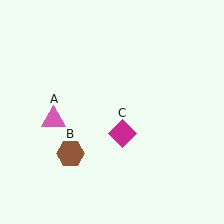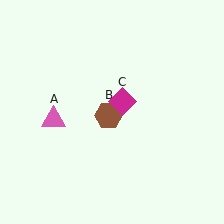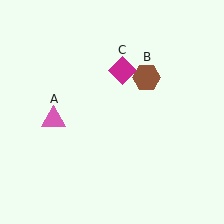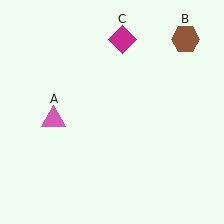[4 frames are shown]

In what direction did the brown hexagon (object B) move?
The brown hexagon (object B) moved up and to the right.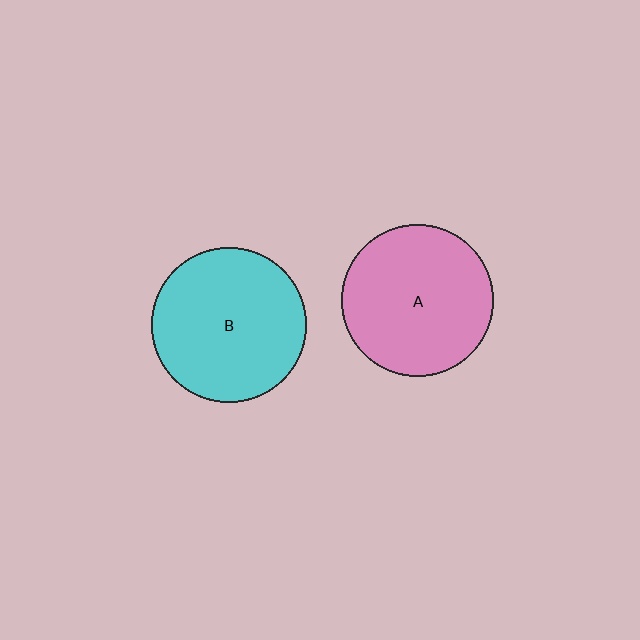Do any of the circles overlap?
No, none of the circles overlap.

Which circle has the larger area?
Circle B (cyan).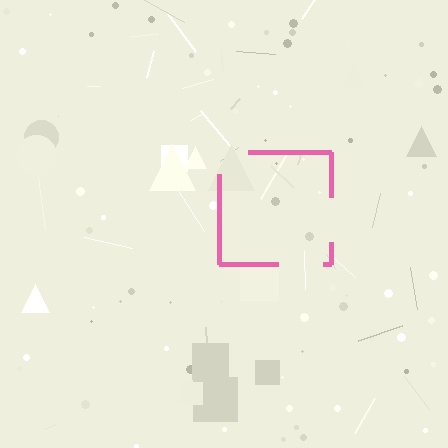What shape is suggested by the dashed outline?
The dashed outline suggests a square.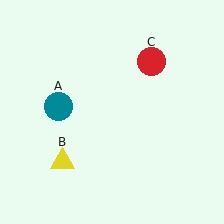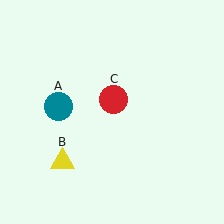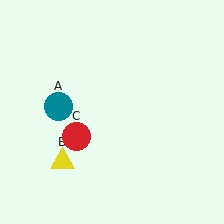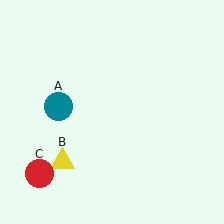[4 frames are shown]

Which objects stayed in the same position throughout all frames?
Teal circle (object A) and yellow triangle (object B) remained stationary.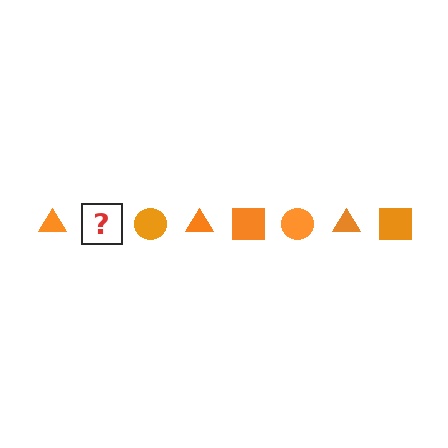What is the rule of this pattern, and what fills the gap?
The rule is that the pattern cycles through triangle, square, circle shapes in orange. The gap should be filled with an orange square.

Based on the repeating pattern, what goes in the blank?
The blank should be an orange square.